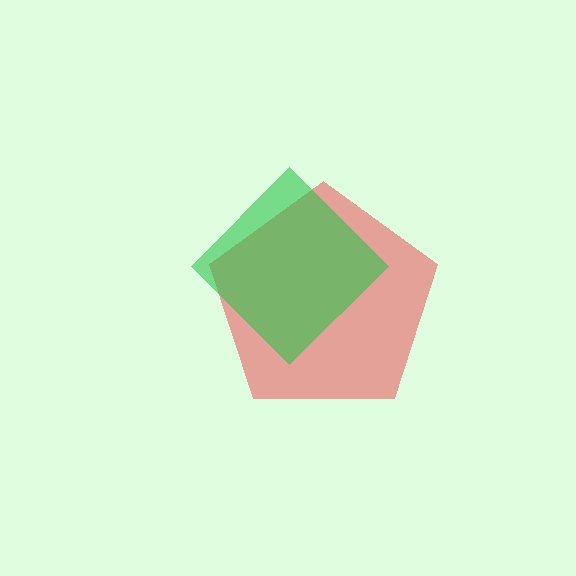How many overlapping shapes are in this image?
There are 2 overlapping shapes in the image.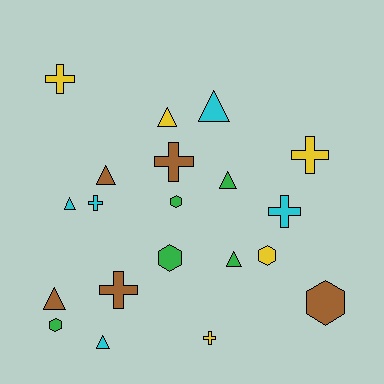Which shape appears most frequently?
Triangle, with 8 objects.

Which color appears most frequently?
Yellow, with 5 objects.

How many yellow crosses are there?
There are 3 yellow crosses.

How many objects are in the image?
There are 20 objects.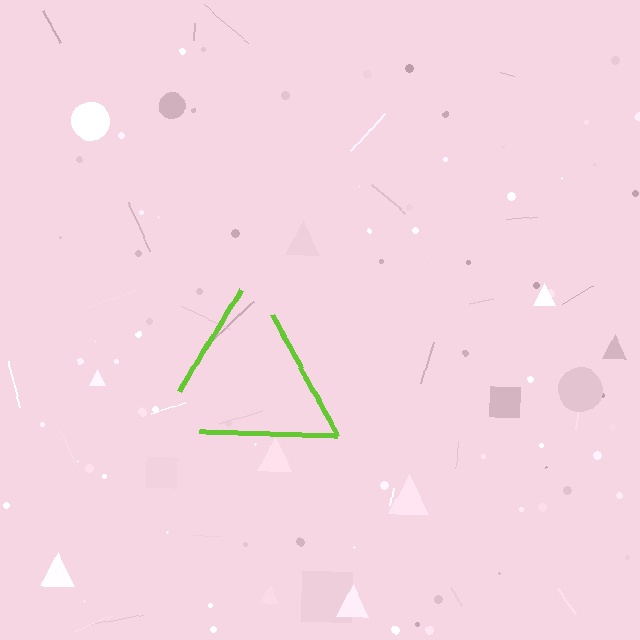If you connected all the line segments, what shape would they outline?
They would outline a triangle.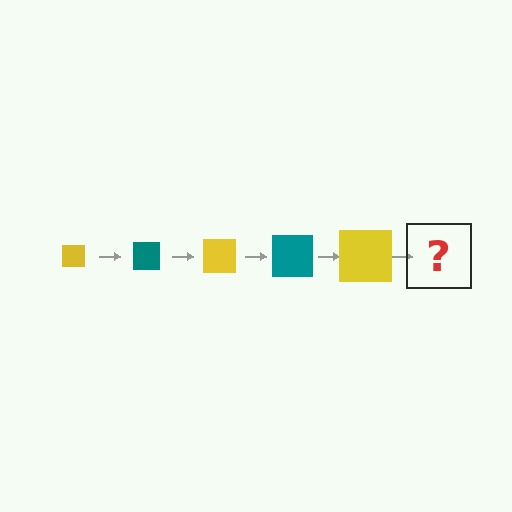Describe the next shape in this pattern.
It should be a teal square, larger than the previous one.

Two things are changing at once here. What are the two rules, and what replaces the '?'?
The two rules are that the square grows larger each step and the color cycles through yellow and teal. The '?' should be a teal square, larger than the previous one.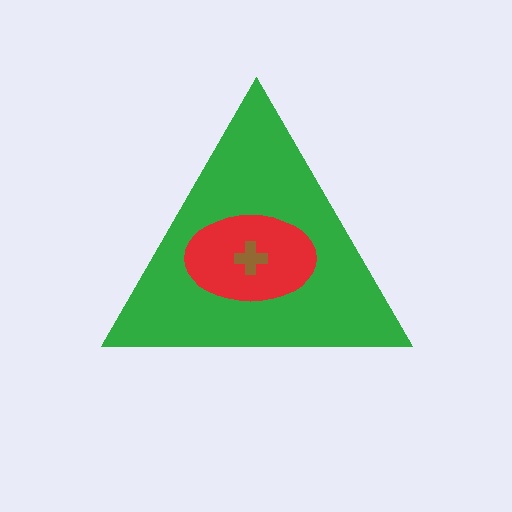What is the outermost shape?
The green triangle.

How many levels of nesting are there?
3.